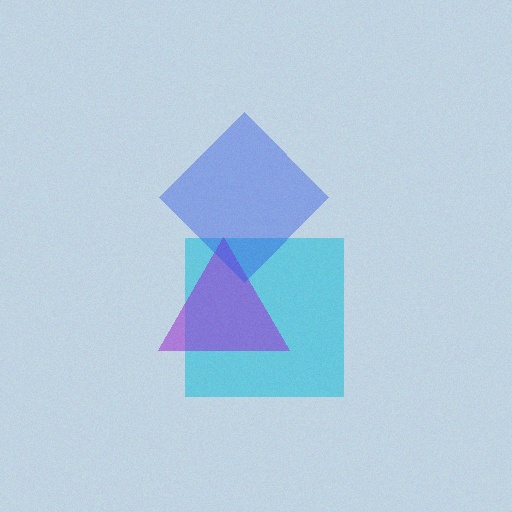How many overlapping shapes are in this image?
There are 3 overlapping shapes in the image.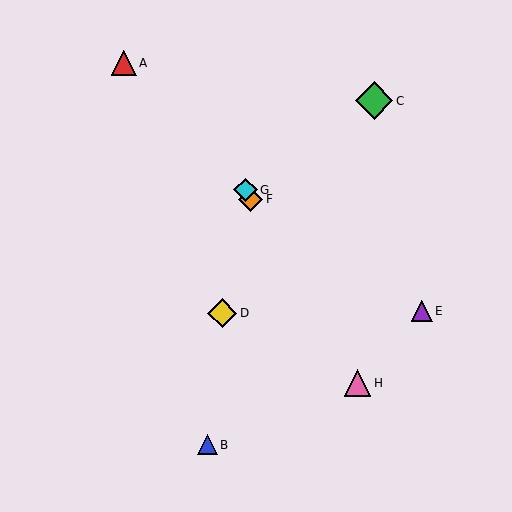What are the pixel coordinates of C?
Object C is at (374, 101).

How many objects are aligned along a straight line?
3 objects (F, G, H) are aligned along a straight line.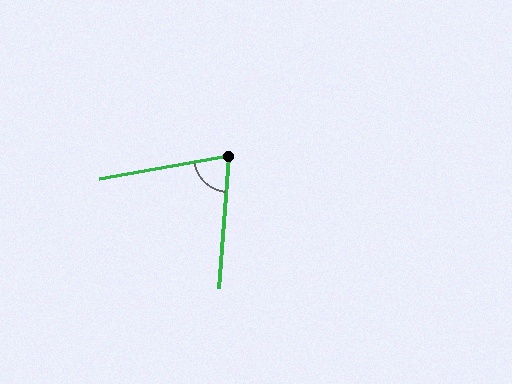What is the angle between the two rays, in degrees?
Approximately 76 degrees.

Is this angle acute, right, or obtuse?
It is acute.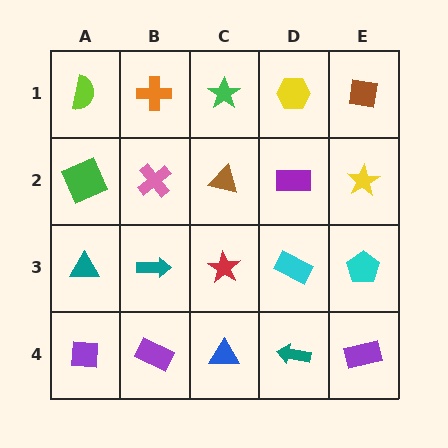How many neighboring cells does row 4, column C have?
3.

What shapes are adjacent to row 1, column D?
A purple rectangle (row 2, column D), a green star (row 1, column C), a brown square (row 1, column E).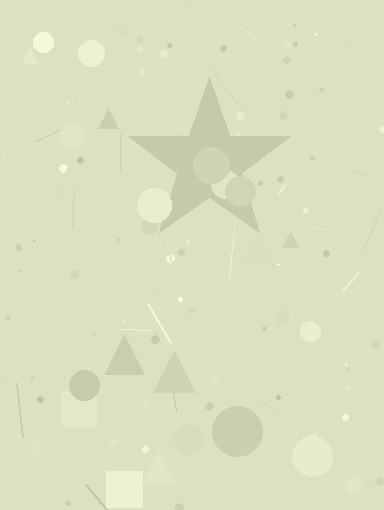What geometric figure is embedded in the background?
A star is embedded in the background.